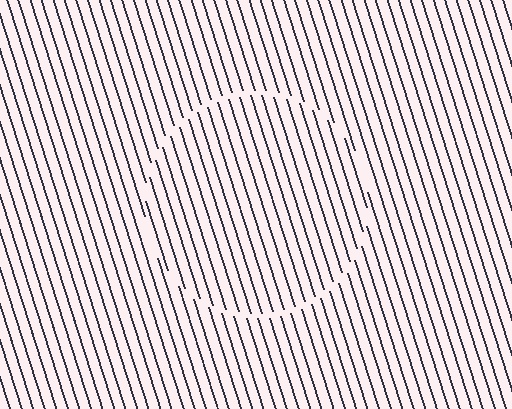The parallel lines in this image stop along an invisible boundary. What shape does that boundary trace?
An illusory circle. The interior of the shape contains the same grating, shifted by half a period — the contour is defined by the phase discontinuity where line-ends from the inner and outer gratings abut.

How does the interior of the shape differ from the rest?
The interior of the shape contains the same grating, shifted by half a period — the contour is defined by the phase discontinuity where line-ends from the inner and outer gratings abut.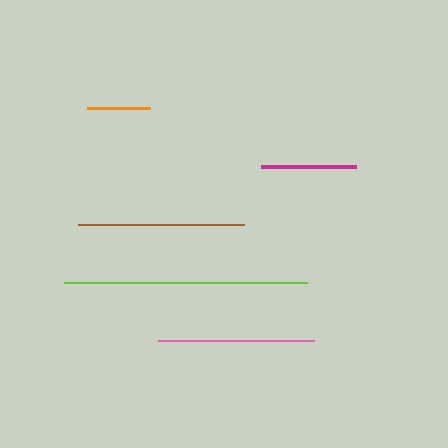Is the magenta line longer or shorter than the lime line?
The lime line is longer than the magenta line.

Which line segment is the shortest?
The orange line is the shortest at approximately 62 pixels.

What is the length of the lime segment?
The lime segment is approximately 243 pixels long.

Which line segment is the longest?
The lime line is the longest at approximately 243 pixels.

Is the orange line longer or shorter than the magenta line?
The magenta line is longer than the orange line.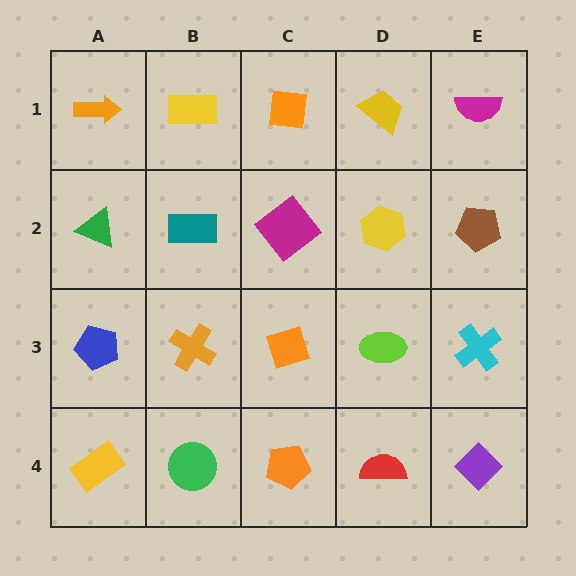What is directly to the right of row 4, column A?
A green circle.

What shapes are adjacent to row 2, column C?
An orange square (row 1, column C), an orange diamond (row 3, column C), a teal rectangle (row 2, column B), a yellow hexagon (row 2, column D).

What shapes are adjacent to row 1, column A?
A green triangle (row 2, column A), a yellow rectangle (row 1, column B).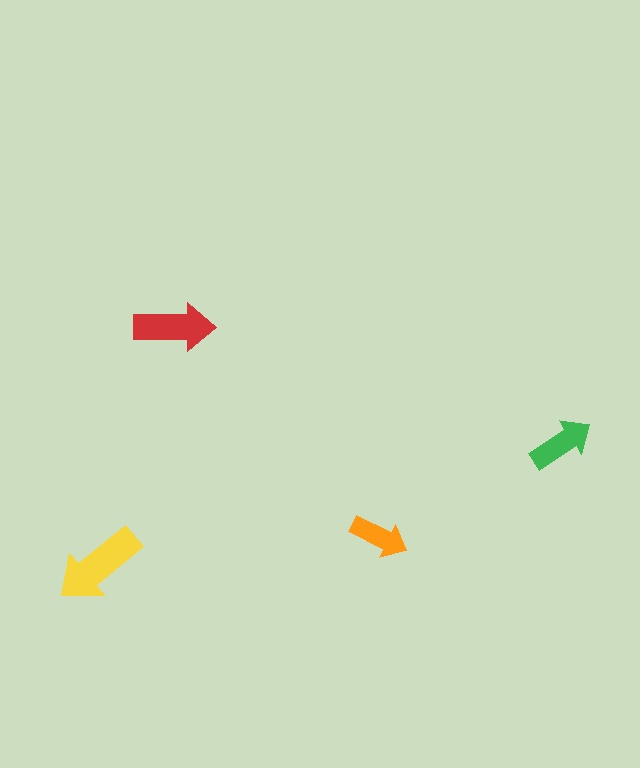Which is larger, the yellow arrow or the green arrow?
The yellow one.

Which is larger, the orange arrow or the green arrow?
The green one.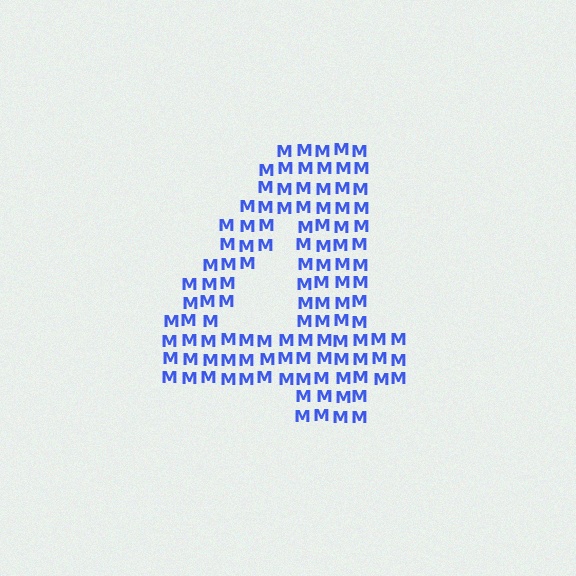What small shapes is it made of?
It is made of small letter M's.